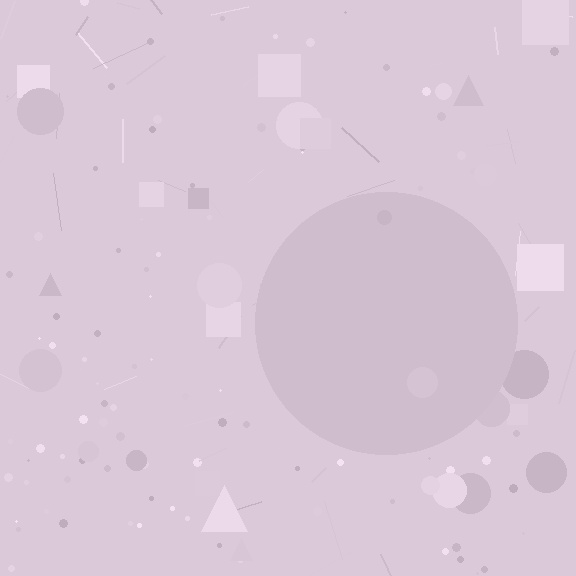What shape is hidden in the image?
A circle is hidden in the image.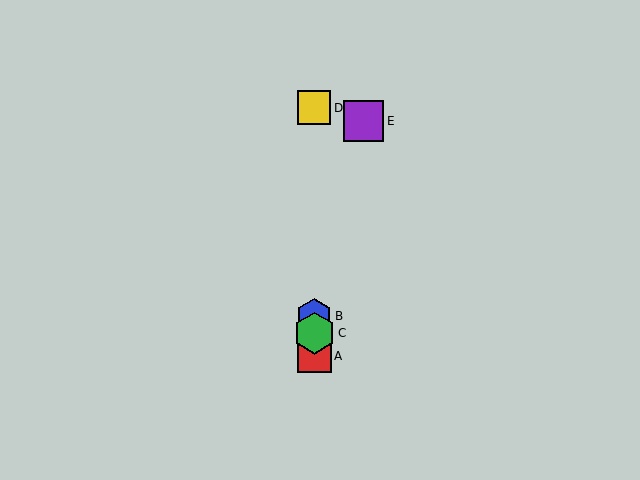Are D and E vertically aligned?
No, D is at x≈314 and E is at x≈364.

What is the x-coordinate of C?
Object C is at x≈314.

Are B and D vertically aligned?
Yes, both are at x≈314.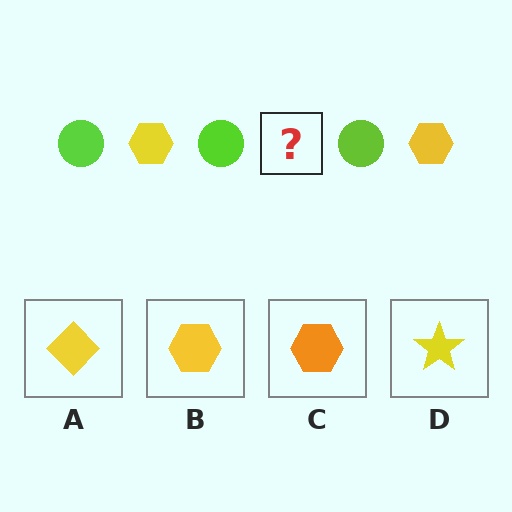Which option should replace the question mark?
Option B.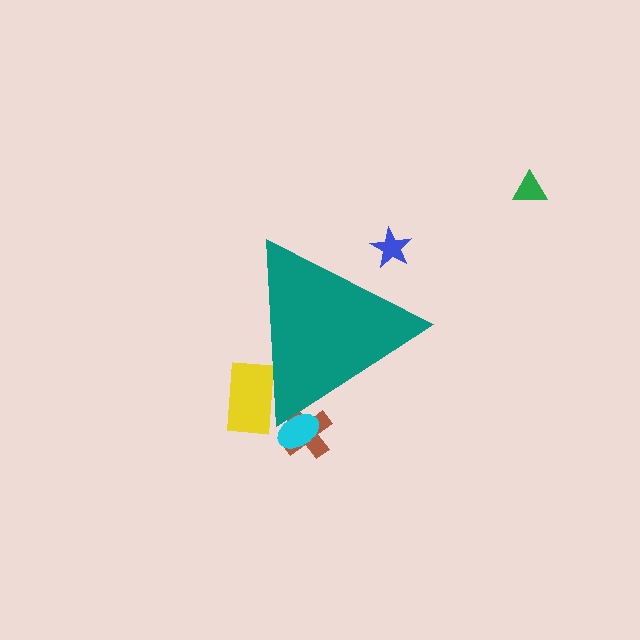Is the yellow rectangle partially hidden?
Yes, the yellow rectangle is partially hidden behind the teal triangle.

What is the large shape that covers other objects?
A teal triangle.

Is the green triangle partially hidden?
No, the green triangle is fully visible.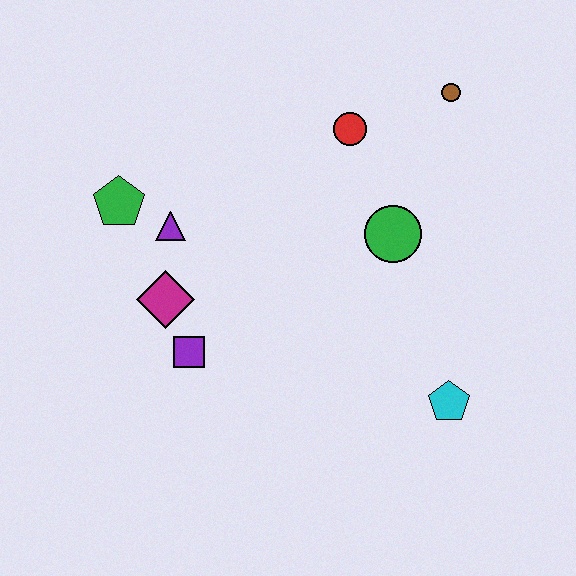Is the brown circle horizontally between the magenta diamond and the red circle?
No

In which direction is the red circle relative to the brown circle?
The red circle is to the left of the brown circle.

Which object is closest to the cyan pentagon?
The green circle is closest to the cyan pentagon.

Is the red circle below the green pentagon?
No